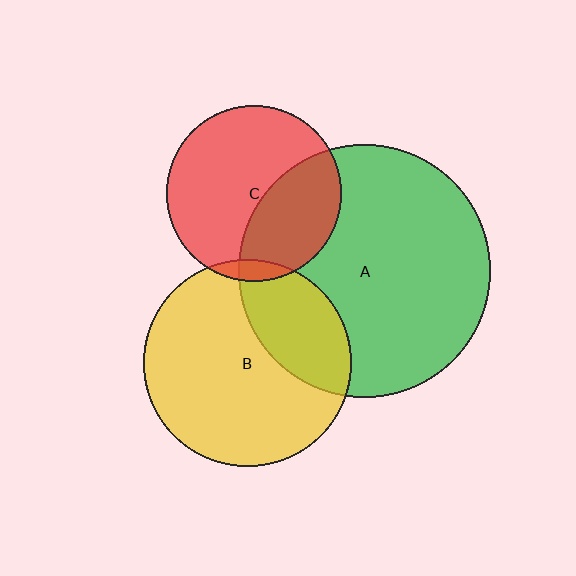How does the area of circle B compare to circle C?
Approximately 1.4 times.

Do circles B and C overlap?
Yes.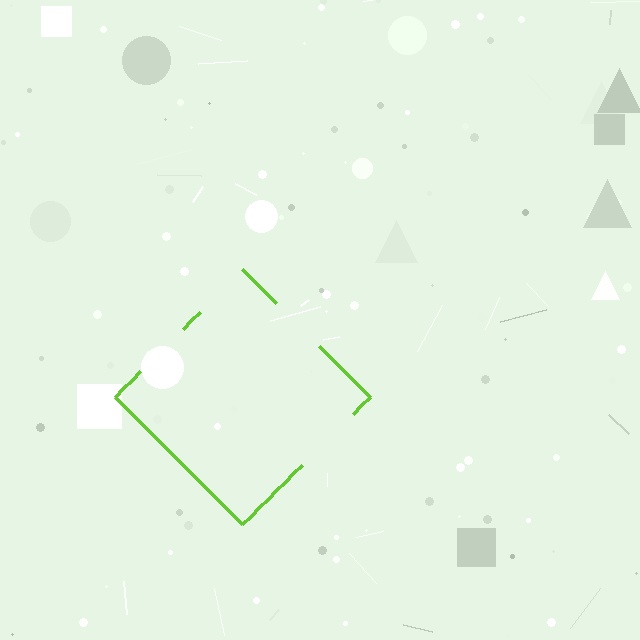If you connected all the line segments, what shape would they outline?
They would outline a diamond.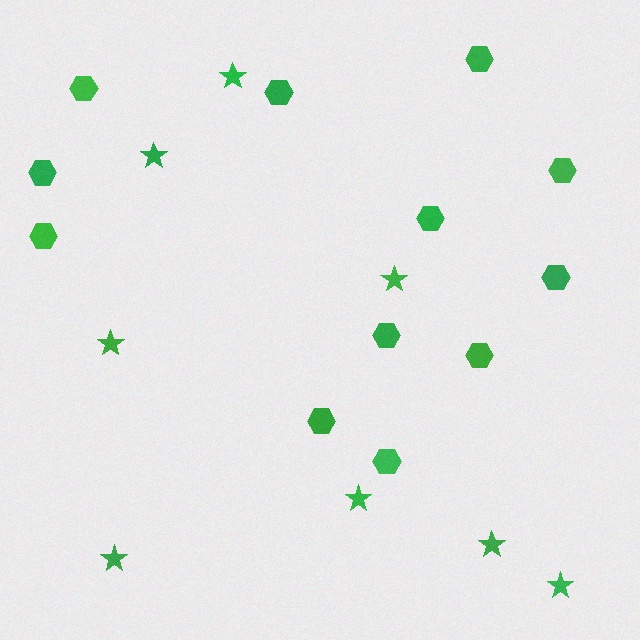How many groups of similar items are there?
There are 2 groups: one group of stars (8) and one group of hexagons (12).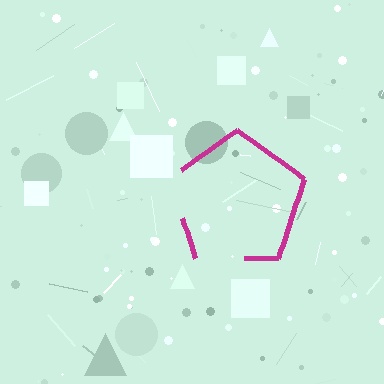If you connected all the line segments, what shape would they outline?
They would outline a pentagon.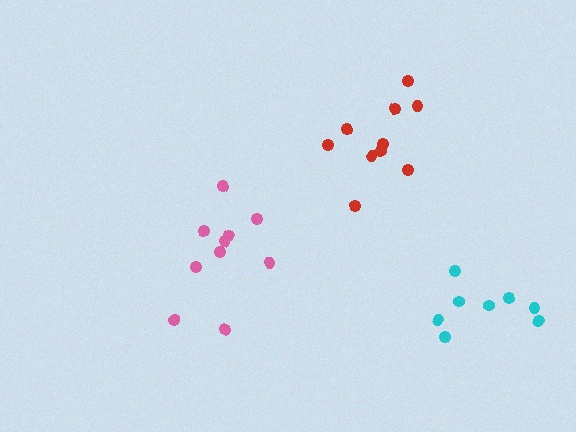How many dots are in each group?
Group 1: 10 dots, Group 2: 10 dots, Group 3: 8 dots (28 total).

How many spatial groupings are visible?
There are 3 spatial groupings.